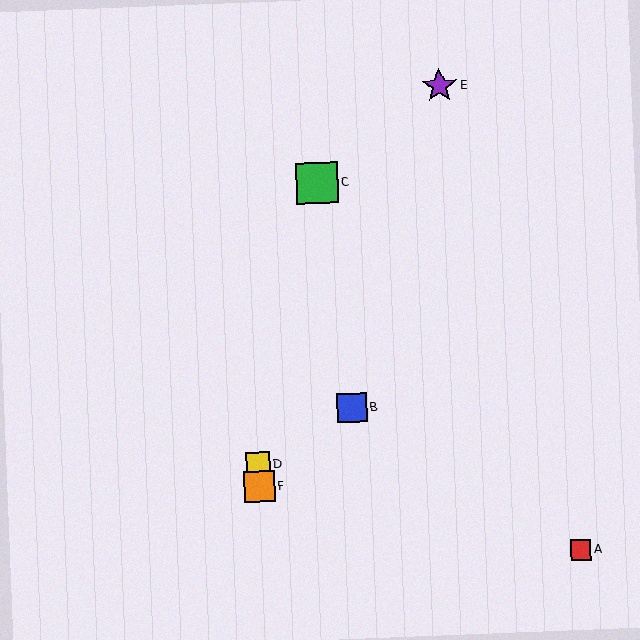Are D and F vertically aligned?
Yes, both are at x≈258.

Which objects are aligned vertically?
Objects D, F are aligned vertically.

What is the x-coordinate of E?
Object E is at x≈439.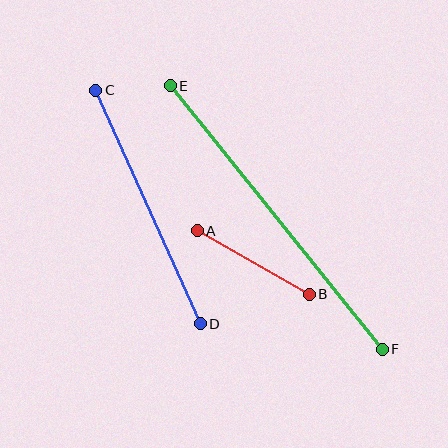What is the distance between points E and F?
The distance is approximately 338 pixels.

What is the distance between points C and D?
The distance is approximately 256 pixels.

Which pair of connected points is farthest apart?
Points E and F are farthest apart.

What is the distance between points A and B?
The distance is approximately 129 pixels.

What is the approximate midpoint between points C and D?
The midpoint is at approximately (148, 207) pixels.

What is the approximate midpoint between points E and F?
The midpoint is at approximately (276, 218) pixels.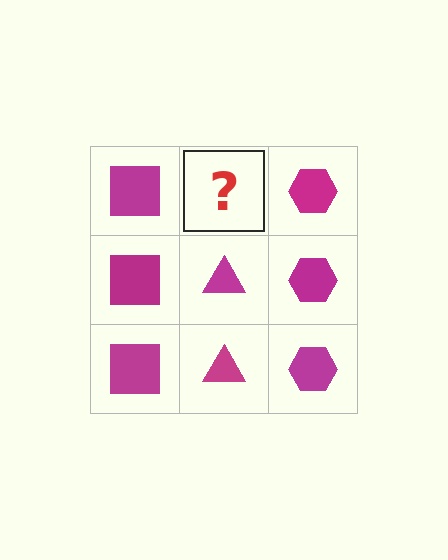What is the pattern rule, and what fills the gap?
The rule is that each column has a consistent shape. The gap should be filled with a magenta triangle.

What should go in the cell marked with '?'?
The missing cell should contain a magenta triangle.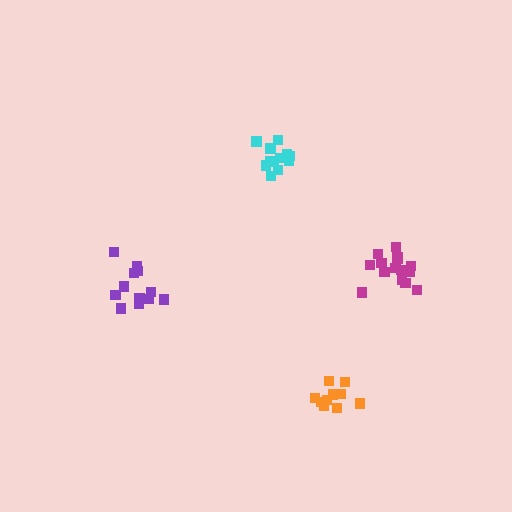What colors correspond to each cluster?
The clusters are colored: orange, magenta, cyan, purple.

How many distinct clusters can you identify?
There are 4 distinct clusters.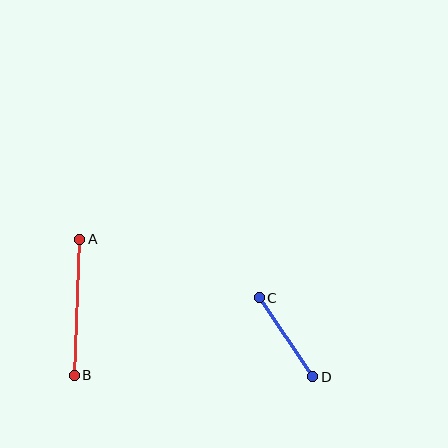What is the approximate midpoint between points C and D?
The midpoint is at approximately (286, 337) pixels.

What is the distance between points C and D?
The distance is approximately 95 pixels.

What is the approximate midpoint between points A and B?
The midpoint is at approximately (77, 307) pixels.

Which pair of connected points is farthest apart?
Points A and B are farthest apart.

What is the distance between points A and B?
The distance is approximately 136 pixels.